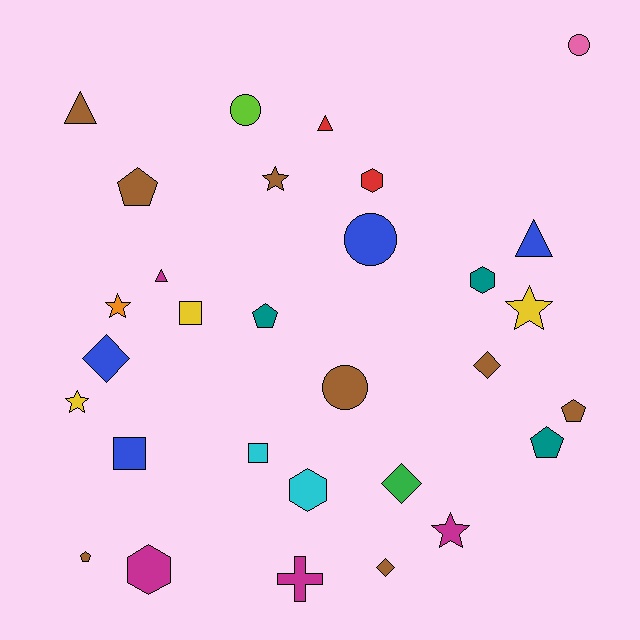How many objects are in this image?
There are 30 objects.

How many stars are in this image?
There are 5 stars.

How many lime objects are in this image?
There is 1 lime object.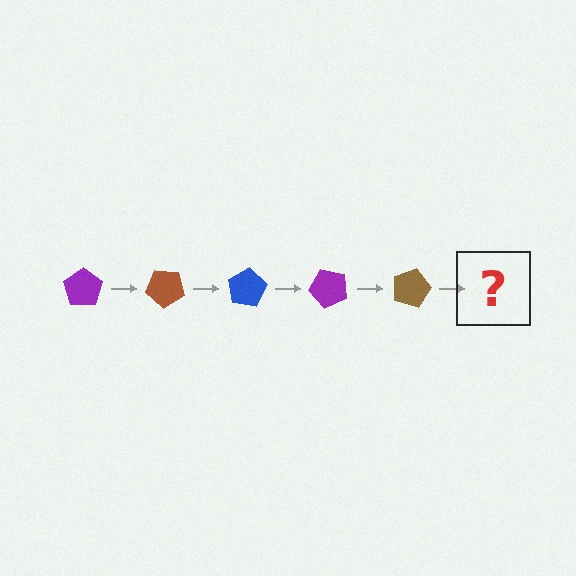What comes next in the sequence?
The next element should be a blue pentagon, rotated 200 degrees from the start.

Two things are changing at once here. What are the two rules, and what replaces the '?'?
The two rules are that it rotates 40 degrees each step and the color cycles through purple, brown, and blue. The '?' should be a blue pentagon, rotated 200 degrees from the start.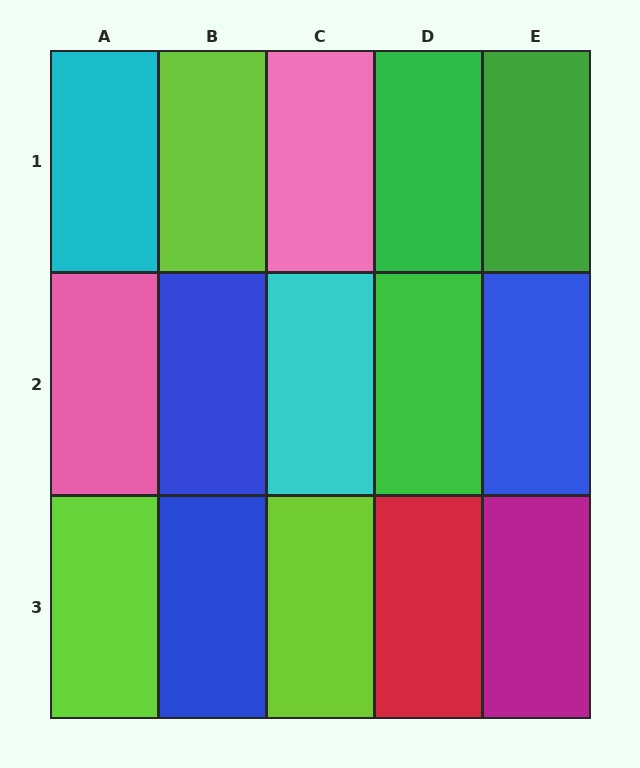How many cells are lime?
3 cells are lime.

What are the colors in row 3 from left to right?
Lime, blue, lime, red, magenta.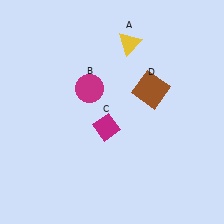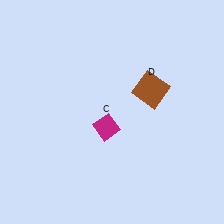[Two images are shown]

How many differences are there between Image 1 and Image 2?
There are 2 differences between the two images.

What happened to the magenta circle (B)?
The magenta circle (B) was removed in Image 2. It was in the top-left area of Image 1.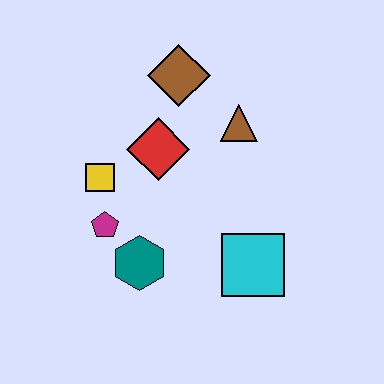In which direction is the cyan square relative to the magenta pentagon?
The cyan square is to the right of the magenta pentagon.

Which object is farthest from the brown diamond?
The cyan square is farthest from the brown diamond.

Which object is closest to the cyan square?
The teal hexagon is closest to the cyan square.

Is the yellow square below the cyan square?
No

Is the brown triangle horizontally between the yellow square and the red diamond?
No